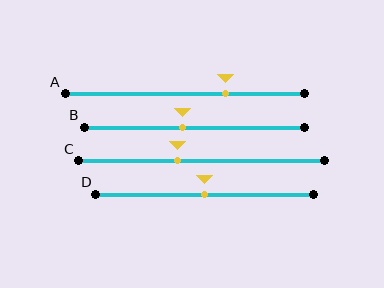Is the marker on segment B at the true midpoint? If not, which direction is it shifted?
No, the marker on segment B is shifted to the left by about 6% of the segment length.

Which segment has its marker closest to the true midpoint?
Segment D has its marker closest to the true midpoint.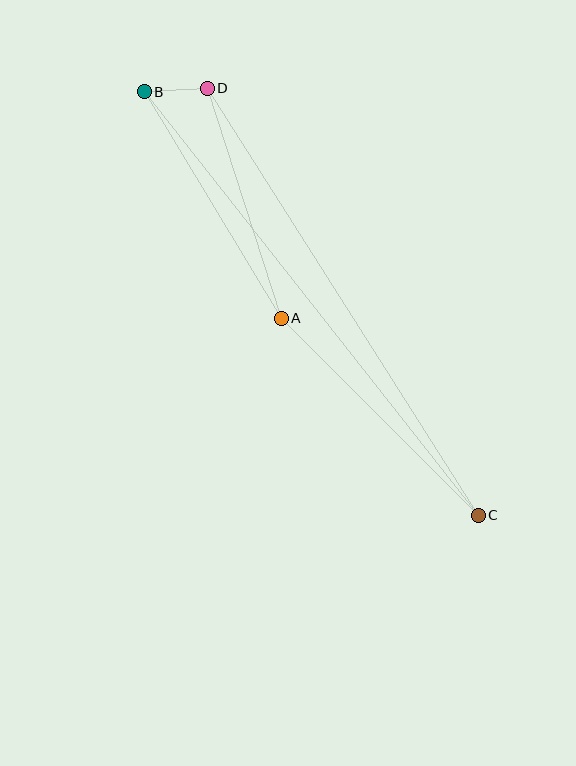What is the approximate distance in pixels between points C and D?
The distance between C and D is approximately 506 pixels.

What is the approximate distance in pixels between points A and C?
The distance between A and C is approximately 279 pixels.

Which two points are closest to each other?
Points B and D are closest to each other.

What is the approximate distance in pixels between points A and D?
The distance between A and D is approximately 241 pixels.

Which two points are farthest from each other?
Points B and C are farthest from each other.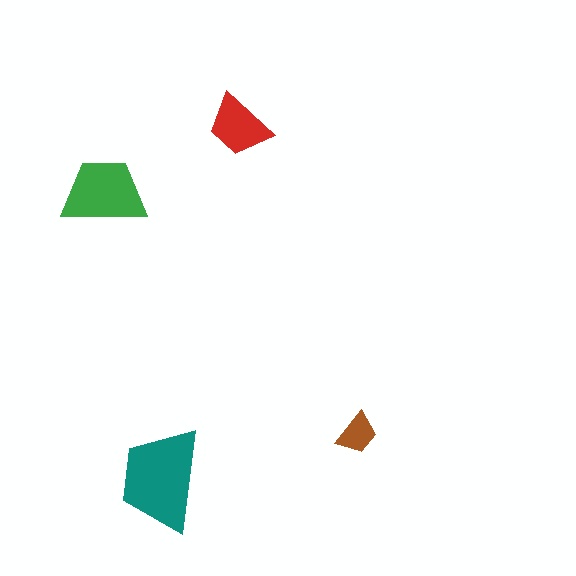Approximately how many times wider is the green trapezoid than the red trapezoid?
About 1.5 times wider.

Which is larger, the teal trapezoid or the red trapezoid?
The teal one.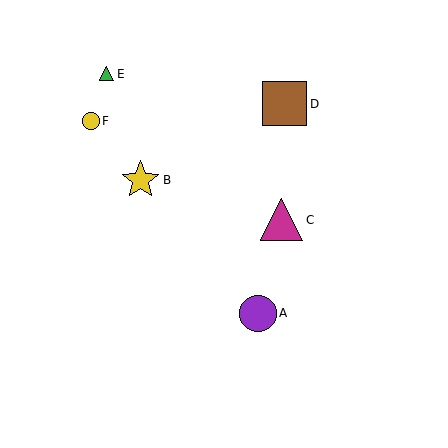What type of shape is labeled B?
Shape B is a yellow star.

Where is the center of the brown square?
The center of the brown square is at (285, 104).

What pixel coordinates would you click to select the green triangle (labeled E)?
Click at (107, 74) to select the green triangle E.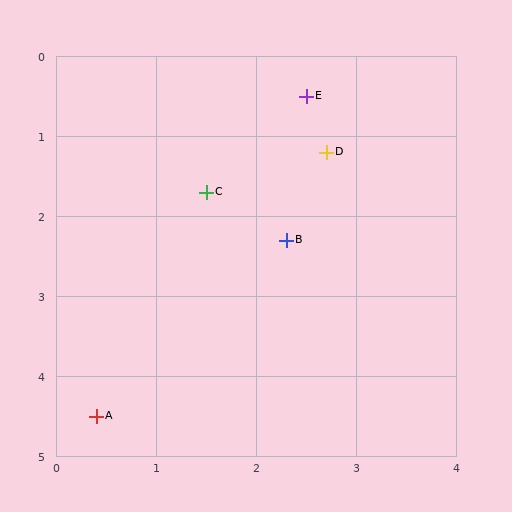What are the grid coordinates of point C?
Point C is at approximately (1.5, 1.7).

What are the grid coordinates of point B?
Point B is at approximately (2.3, 2.3).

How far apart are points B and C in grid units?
Points B and C are about 1.0 grid units apart.